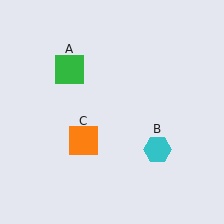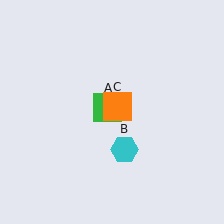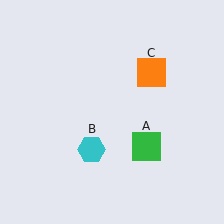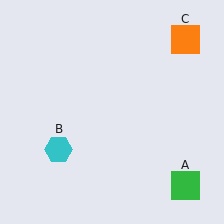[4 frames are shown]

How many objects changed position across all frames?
3 objects changed position: green square (object A), cyan hexagon (object B), orange square (object C).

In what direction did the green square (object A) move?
The green square (object A) moved down and to the right.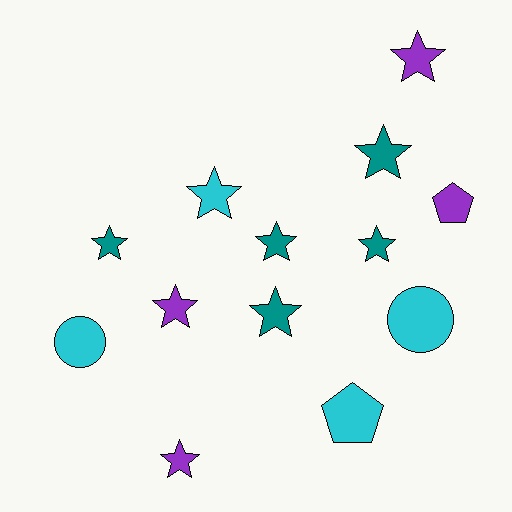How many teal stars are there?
There are 5 teal stars.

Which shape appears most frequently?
Star, with 9 objects.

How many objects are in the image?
There are 13 objects.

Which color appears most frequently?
Teal, with 5 objects.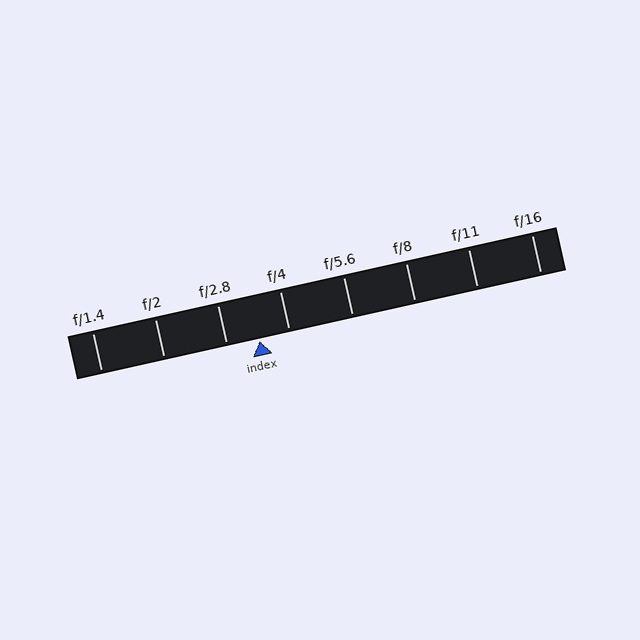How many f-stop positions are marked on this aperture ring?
There are 8 f-stop positions marked.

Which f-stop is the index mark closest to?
The index mark is closest to f/4.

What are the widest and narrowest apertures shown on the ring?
The widest aperture shown is f/1.4 and the narrowest is f/16.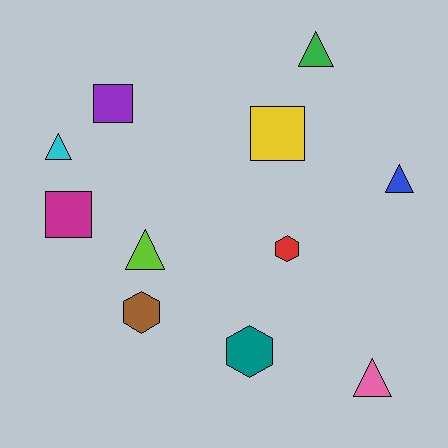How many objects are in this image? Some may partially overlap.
There are 11 objects.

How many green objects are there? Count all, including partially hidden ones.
There is 1 green object.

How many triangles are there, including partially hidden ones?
There are 5 triangles.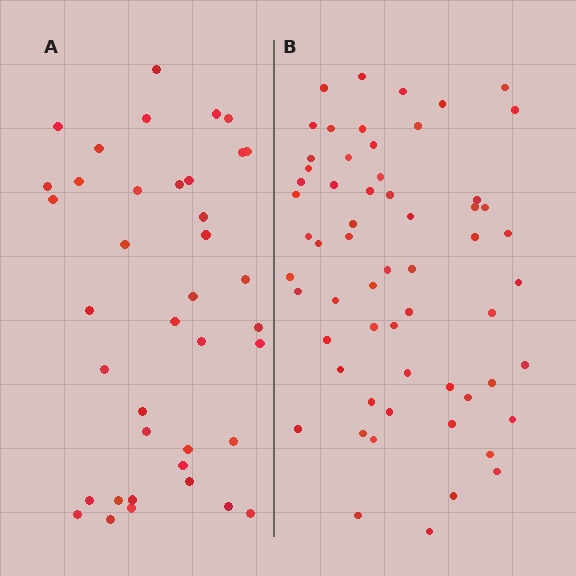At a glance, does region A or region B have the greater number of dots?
Region B (the right region) has more dots.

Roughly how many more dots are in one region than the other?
Region B has approximately 20 more dots than region A.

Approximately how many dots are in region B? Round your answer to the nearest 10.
About 60 dots.